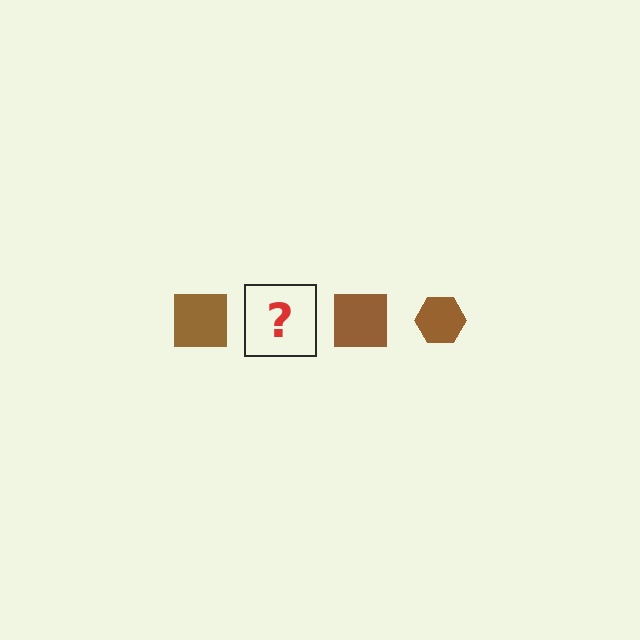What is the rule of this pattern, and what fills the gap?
The rule is that the pattern cycles through square, hexagon shapes in brown. The gap should be filled with a brown hexagon.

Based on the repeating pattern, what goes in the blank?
The blank should be a brown hexagon.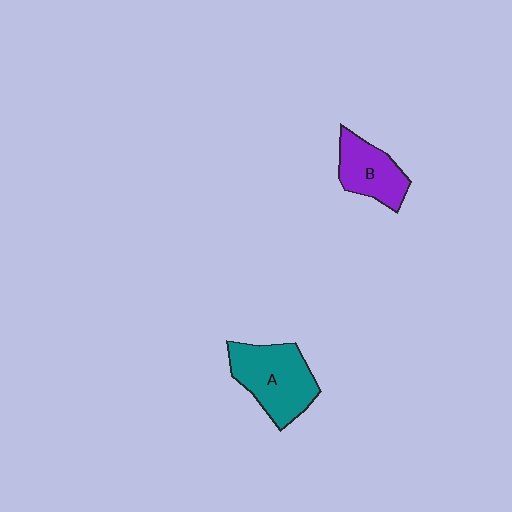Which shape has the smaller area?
Shape B (purple).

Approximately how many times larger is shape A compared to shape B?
Approximately 1.4 times.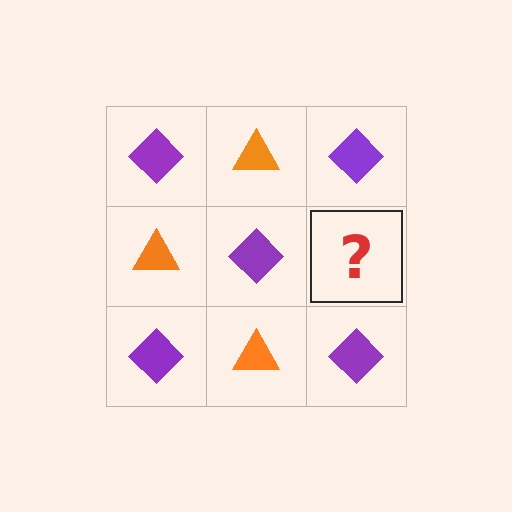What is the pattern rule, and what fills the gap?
The rule is that it alternates purple diamond and orange triangle in a checkerboard pattern. The gap should be filled with an orange triangle.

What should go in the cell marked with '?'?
The missing cell should contain an orange triangle.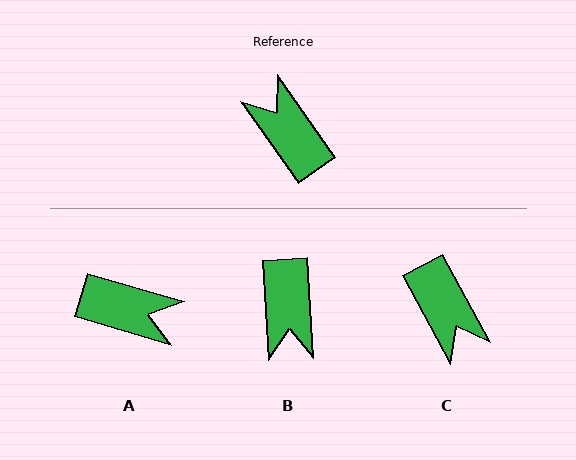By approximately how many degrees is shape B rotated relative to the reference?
Approximately 148 degrees counter-clockwise.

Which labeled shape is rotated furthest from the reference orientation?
C, about 173 degrees away.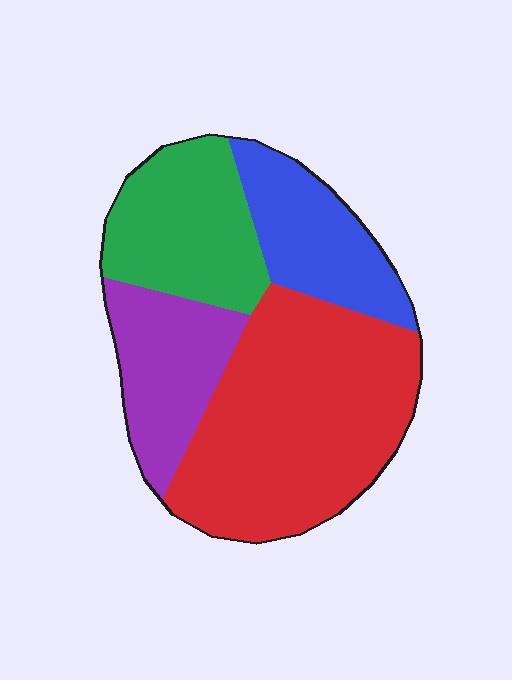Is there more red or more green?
Red.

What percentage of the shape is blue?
Blue takes up about one sixth (1/6) of the shape.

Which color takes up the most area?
Red, at roughly 45%.